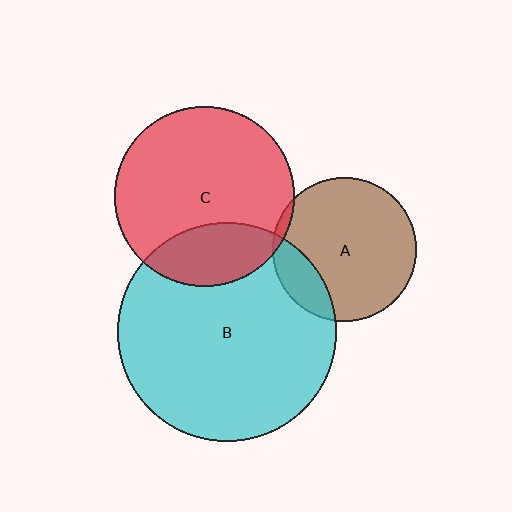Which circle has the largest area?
Circle B (cyan).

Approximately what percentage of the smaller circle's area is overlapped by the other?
Approximately 5%.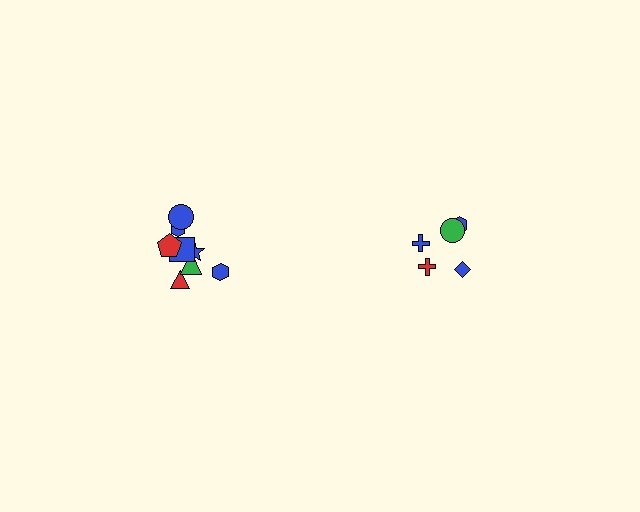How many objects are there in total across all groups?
There are 13 objects.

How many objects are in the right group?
There are 5 objects.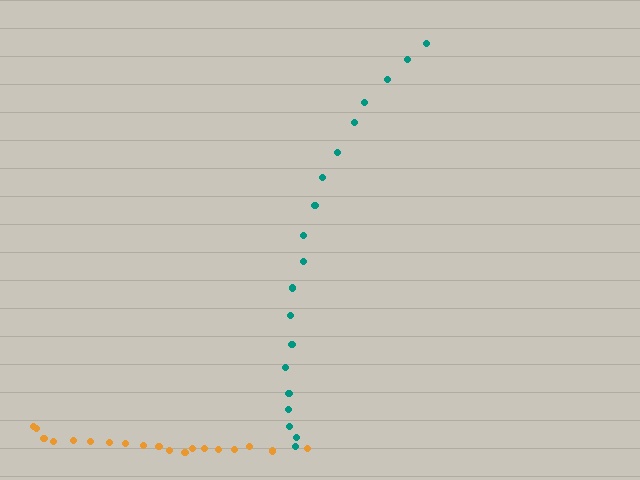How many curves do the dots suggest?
There are 2 distinct paths.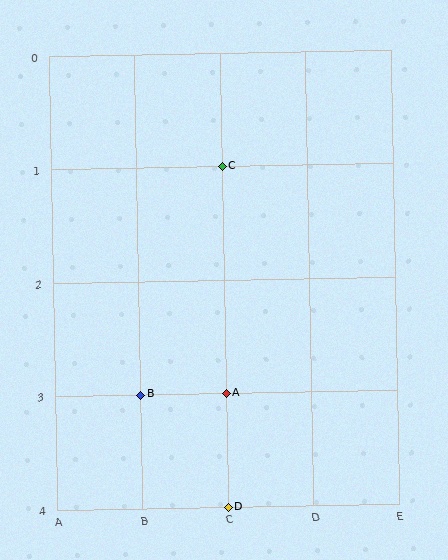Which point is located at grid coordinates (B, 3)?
Point B is at (B, 3).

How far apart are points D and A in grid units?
Points D and A are 1 row apart.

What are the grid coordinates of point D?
Point D is at grid coordinates (C, 4).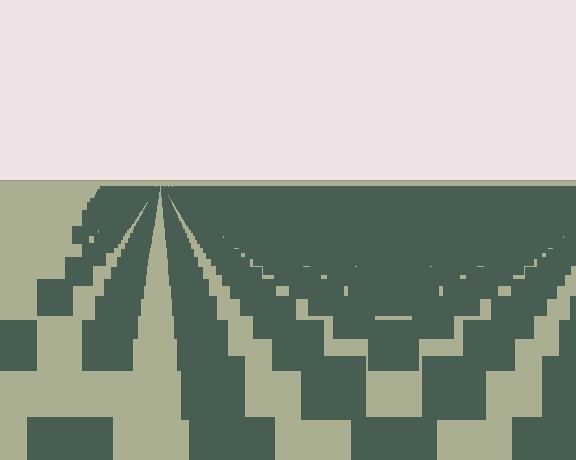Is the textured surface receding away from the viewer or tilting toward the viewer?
The surface is receding away from the viewer. Texture elements get smaller and denser toward the top.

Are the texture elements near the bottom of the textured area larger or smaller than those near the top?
Larger. Near the bottom, elements are closer to the viewer and appear at a bigger on-screen size.